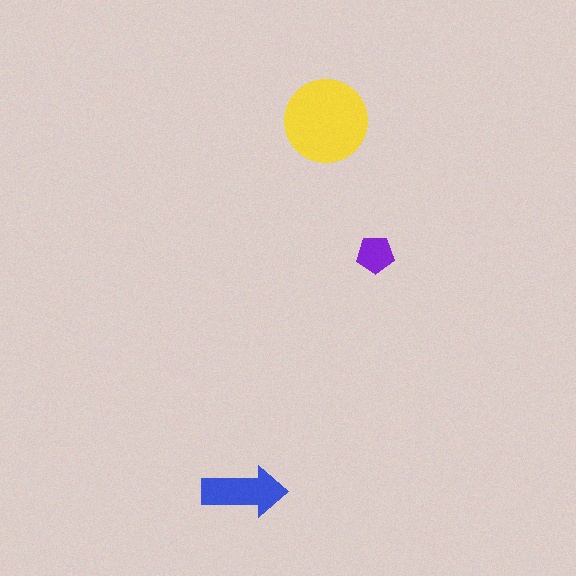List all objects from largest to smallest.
The yellow circle, the blue arrow, the purple pentagon.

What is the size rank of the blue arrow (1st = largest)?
2nd.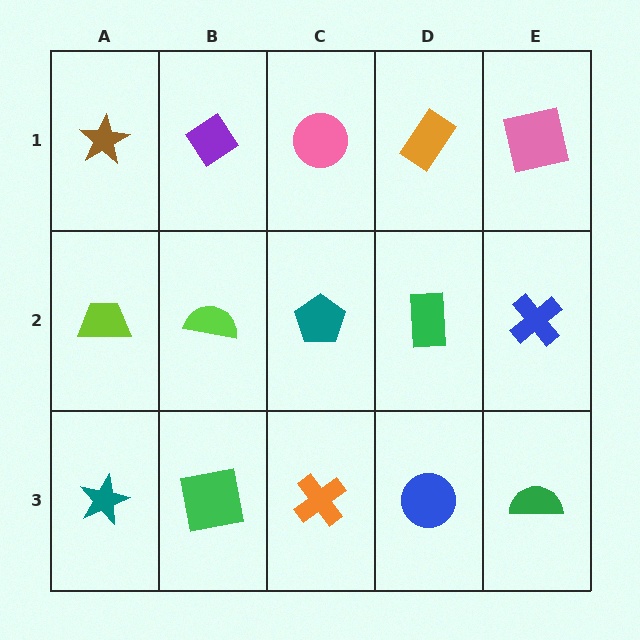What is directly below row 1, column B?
A lime semicircle.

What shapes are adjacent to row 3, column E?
A blue cross (row 2, column E), a blue circle (row 3, column D).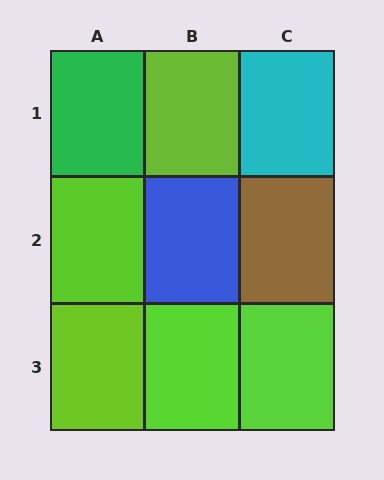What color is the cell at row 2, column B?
Blue.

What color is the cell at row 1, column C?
Cyan.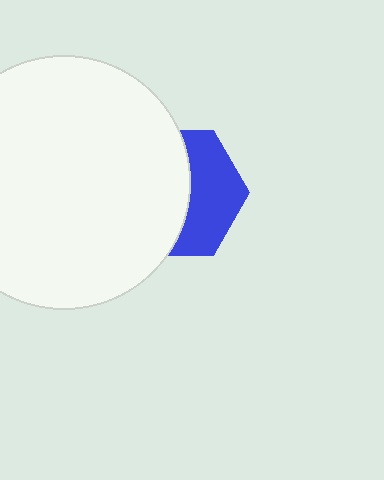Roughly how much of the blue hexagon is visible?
A small part of it is visible (roughly 43%).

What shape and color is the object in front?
The object in front is a white circle.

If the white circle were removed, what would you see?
You would see the complete blue hexagon.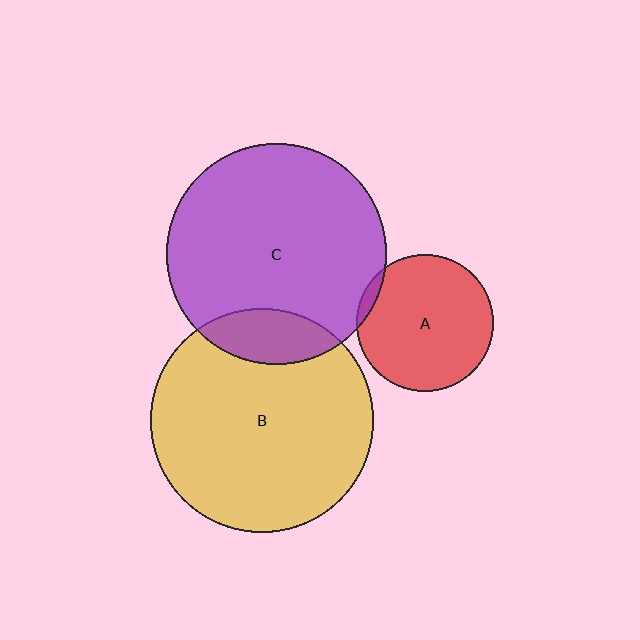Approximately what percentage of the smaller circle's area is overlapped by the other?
Approximately 15%.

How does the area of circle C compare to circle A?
Approximately 2.6 times.